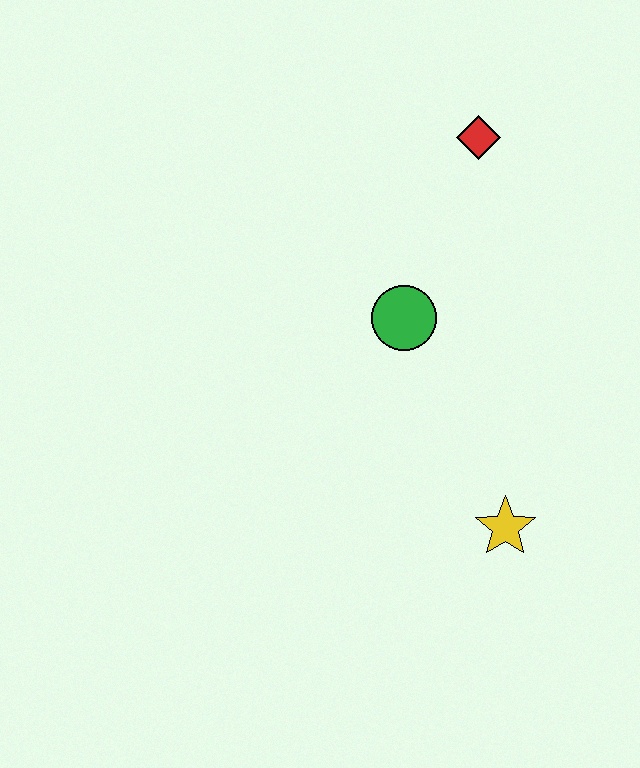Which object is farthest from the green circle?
The yellow star is farthest from the green circle.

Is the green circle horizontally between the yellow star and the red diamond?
No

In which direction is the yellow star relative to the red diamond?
The yellow star is below the red diamond.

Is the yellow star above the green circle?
No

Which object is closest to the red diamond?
The green circle is closest to the red diamond.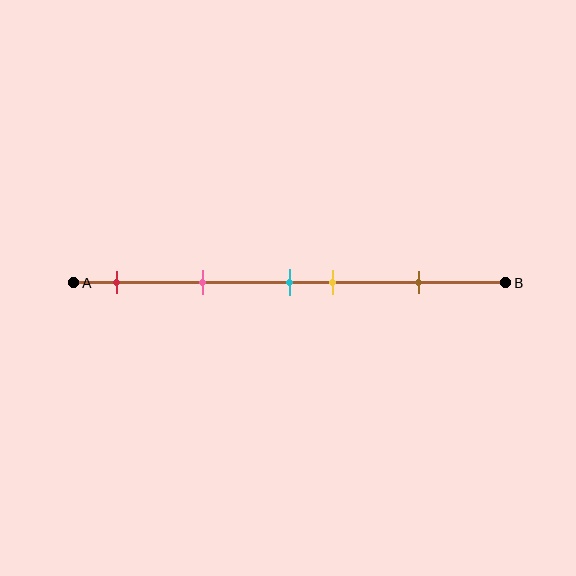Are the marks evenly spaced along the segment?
No, the marks are not evenly spaced.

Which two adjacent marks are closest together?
The cyan and yellow marks are the closest adjacent pair.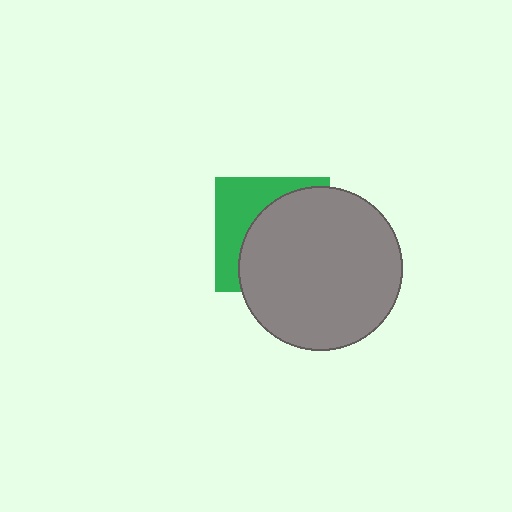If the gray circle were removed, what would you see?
You would see the complete green square.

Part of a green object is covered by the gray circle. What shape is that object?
It is a square.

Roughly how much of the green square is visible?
A small part of it is visible (roughly 37%).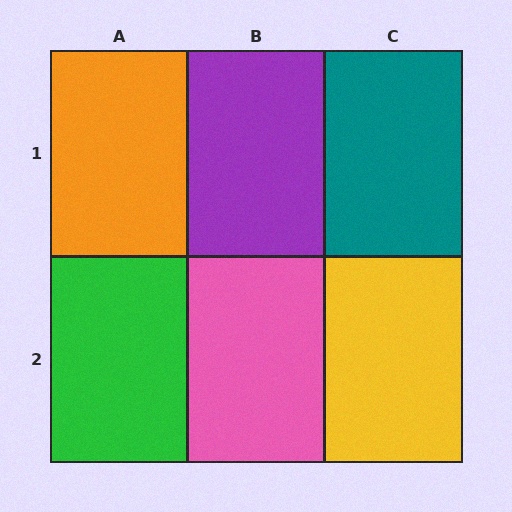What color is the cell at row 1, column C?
Teal.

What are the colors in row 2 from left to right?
Green, pink, yellow.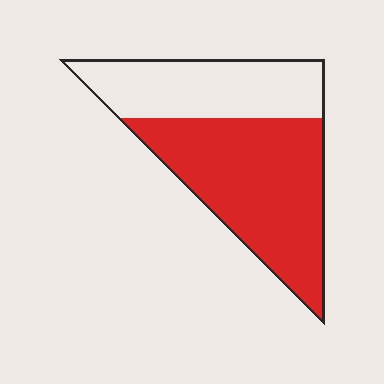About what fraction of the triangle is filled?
About three fifths (3/5).